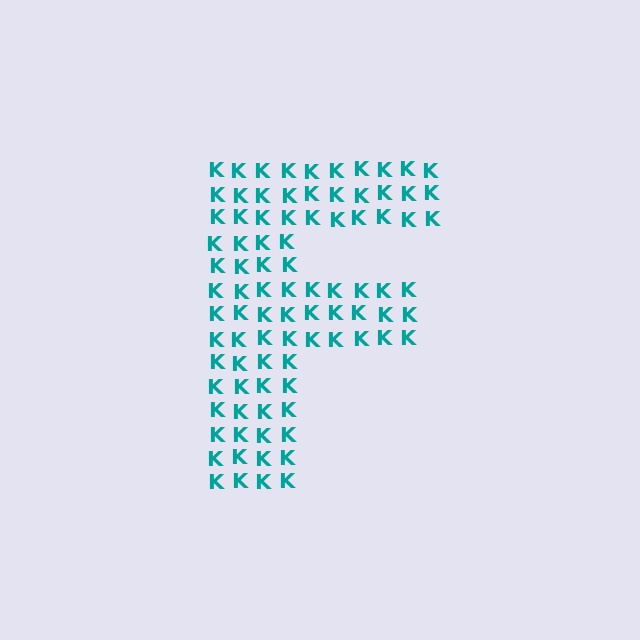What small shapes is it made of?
It is made of small letter K's.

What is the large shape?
The large shape is the letter F.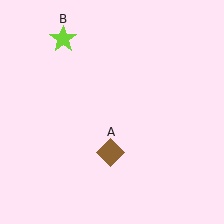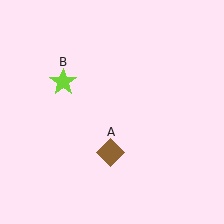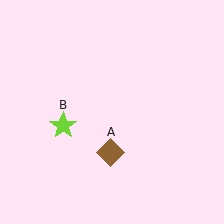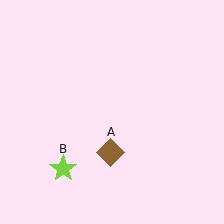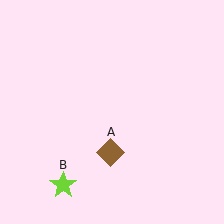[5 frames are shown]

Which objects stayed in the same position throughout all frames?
Brown diamond (object A) remained stationary.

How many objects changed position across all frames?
1 object changed position: lime star (object B).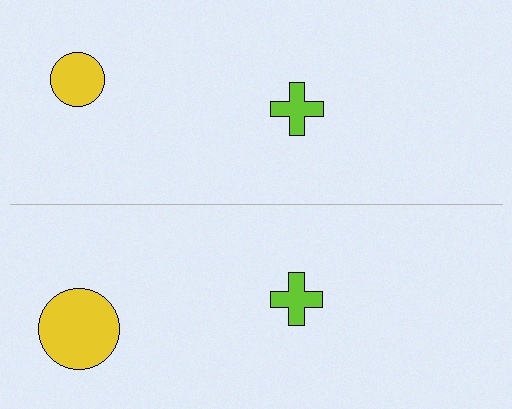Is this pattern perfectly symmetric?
No, the pattern is not perfectly symmetric. The yellow circle on the bottom side has a different size than its mirror counterpart.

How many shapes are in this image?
There are 4 shapes in this image.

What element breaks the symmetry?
The yellow circle on the bottom side has a different size than its mirror counterpart.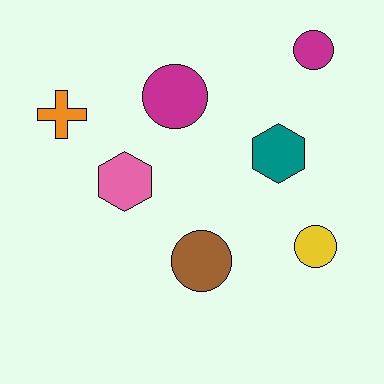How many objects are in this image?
There are 7 objects.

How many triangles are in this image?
There are no triangles.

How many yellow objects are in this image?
There is 1 yellow object.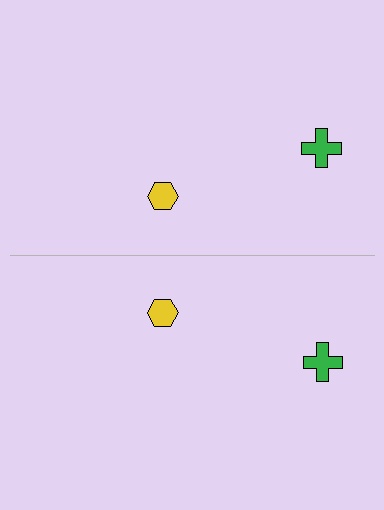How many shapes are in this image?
There are 4 shapes in this image.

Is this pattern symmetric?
Yes, this pattern has bilateral (reflection) symmetry.